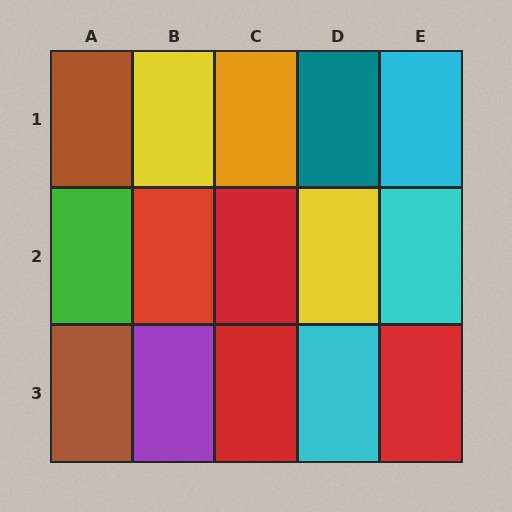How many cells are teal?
1 cell is teal.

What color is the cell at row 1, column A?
Brown.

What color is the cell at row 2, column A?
Green.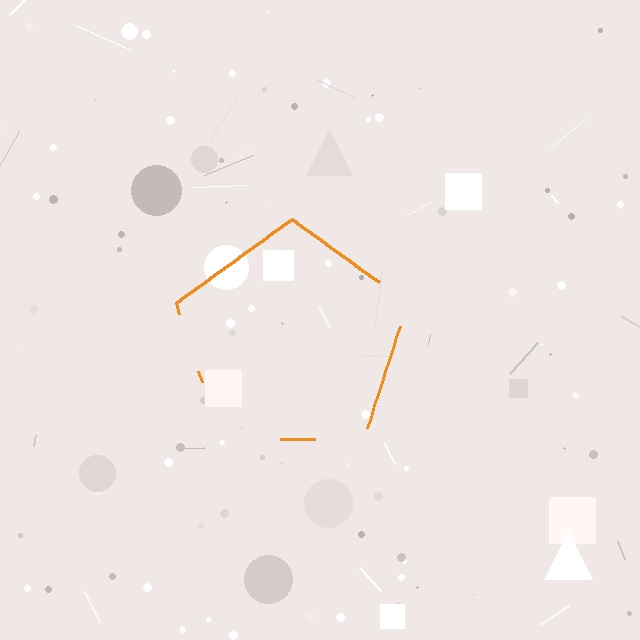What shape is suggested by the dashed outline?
The dashed outline suggests a pentagon.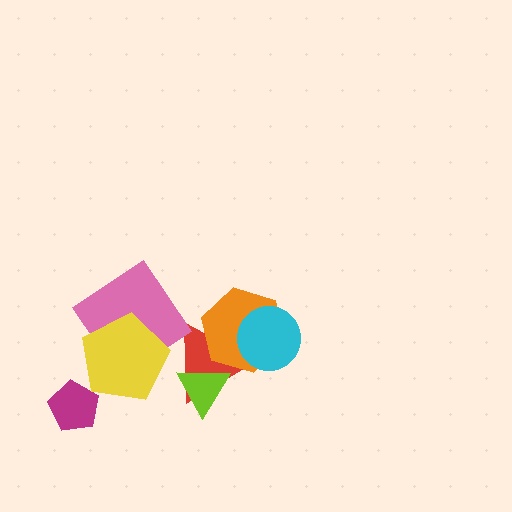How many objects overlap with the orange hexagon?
2 objects overlap with the orange hexagon.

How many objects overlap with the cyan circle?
2 objects overlap with the cyan circle.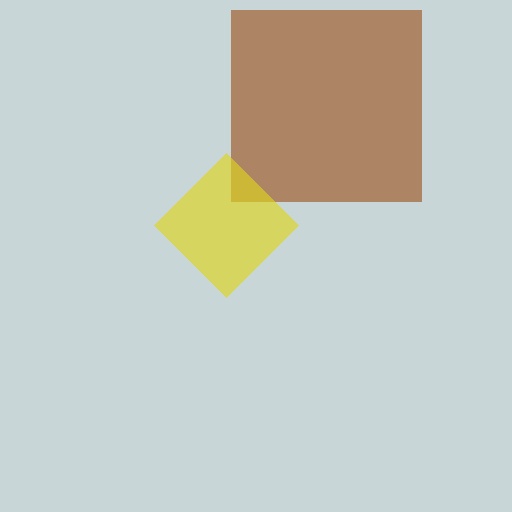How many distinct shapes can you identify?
There are 2 distinct shapes: a brown square, a yellow diamond.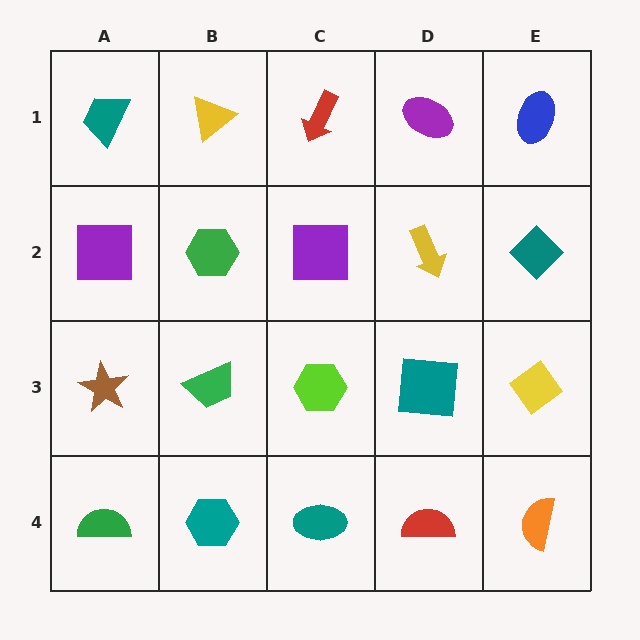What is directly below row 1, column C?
A purple square.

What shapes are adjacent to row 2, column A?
A teal trapezoid (row 1, column A), a brown star (row 3, column A), a green hexagon (row 2, column B).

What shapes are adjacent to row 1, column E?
A teal diamond (row 2, column E), a purple ellipse (row 1, column D).